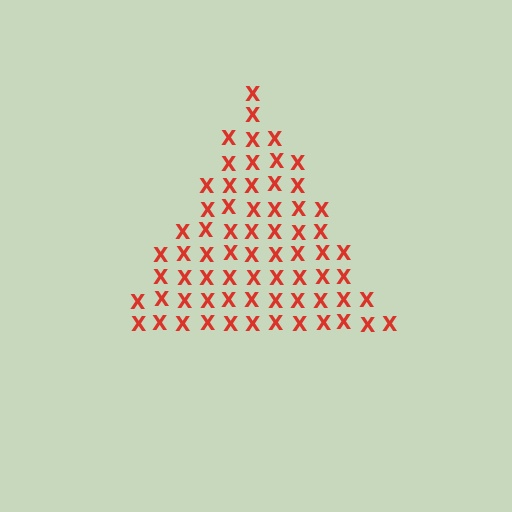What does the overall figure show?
The overall figure shows a triangle.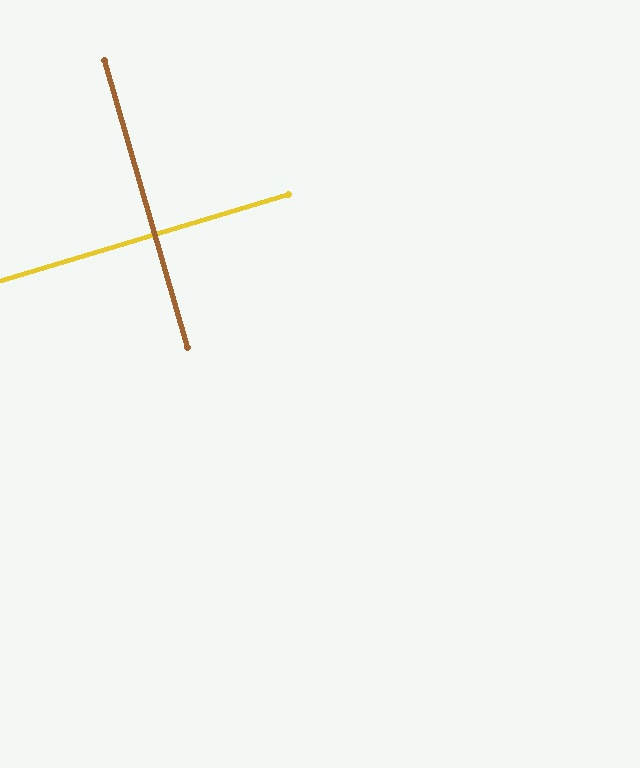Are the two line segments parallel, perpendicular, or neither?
Perpendicular — they meet at approximately 90°.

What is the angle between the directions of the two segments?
Approximately 90 degrees.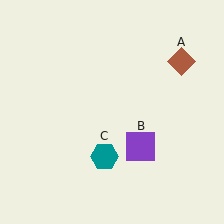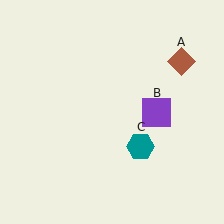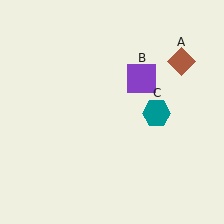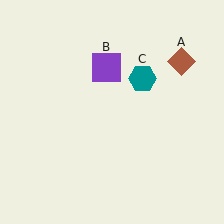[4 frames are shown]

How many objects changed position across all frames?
2 objects changed position: purple square (object B), teal hexagon (object C).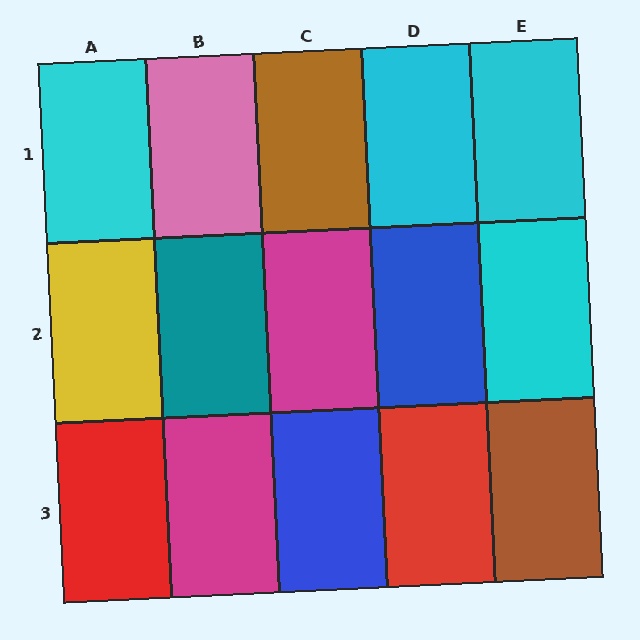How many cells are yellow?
1 cell is yellow.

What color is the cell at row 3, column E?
Brown.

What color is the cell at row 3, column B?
Magenta.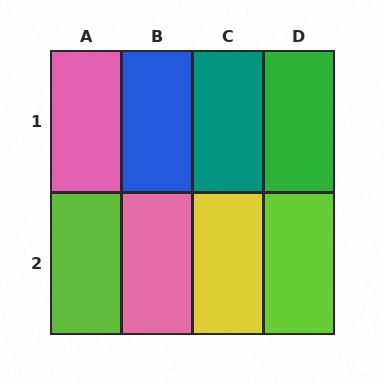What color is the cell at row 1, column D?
Green.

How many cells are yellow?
1 cell is yellow.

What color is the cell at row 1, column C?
Teal.